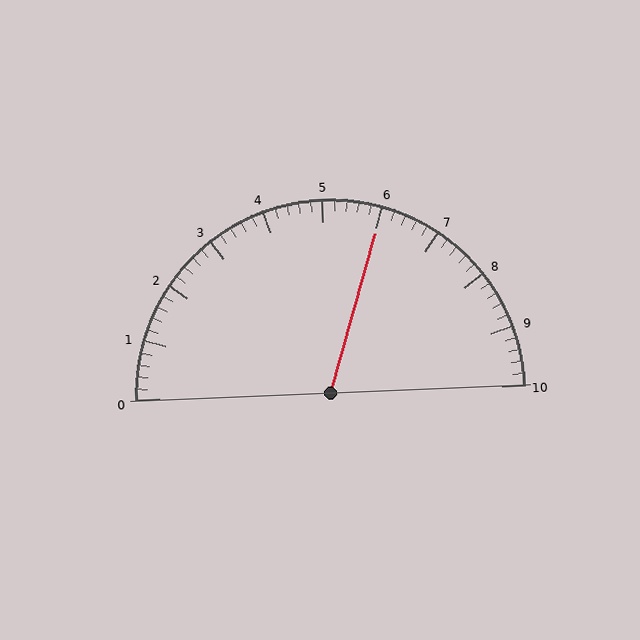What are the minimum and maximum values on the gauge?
The gauge ranges from 0 to 10.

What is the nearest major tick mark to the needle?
The nearest major tick mark is 6.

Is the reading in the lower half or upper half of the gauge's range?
The reading is in the upper half of the range (0 to 10).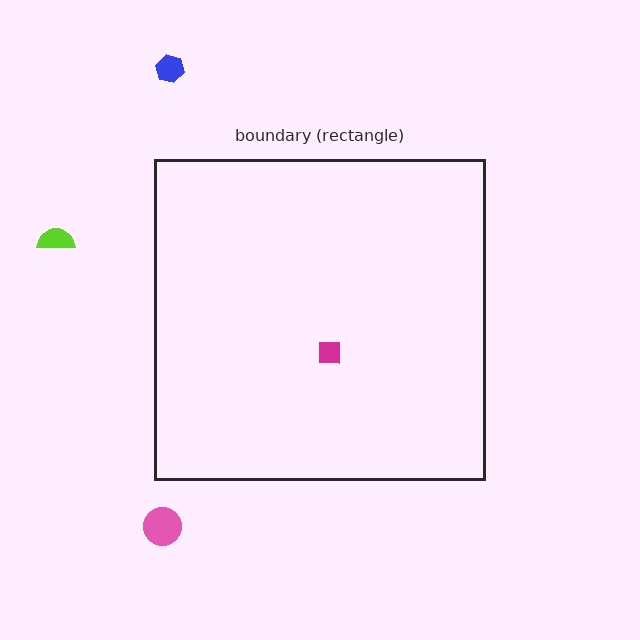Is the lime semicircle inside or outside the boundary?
Outside.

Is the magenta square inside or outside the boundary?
Inside.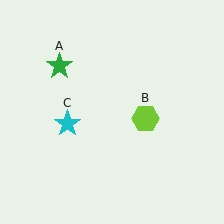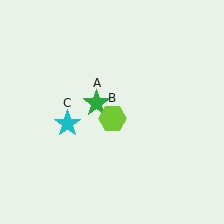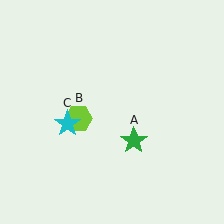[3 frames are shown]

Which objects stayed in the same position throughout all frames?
Cyan star (object C) remained stationary.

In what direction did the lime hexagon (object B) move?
The lime hexagon (object B) moved left.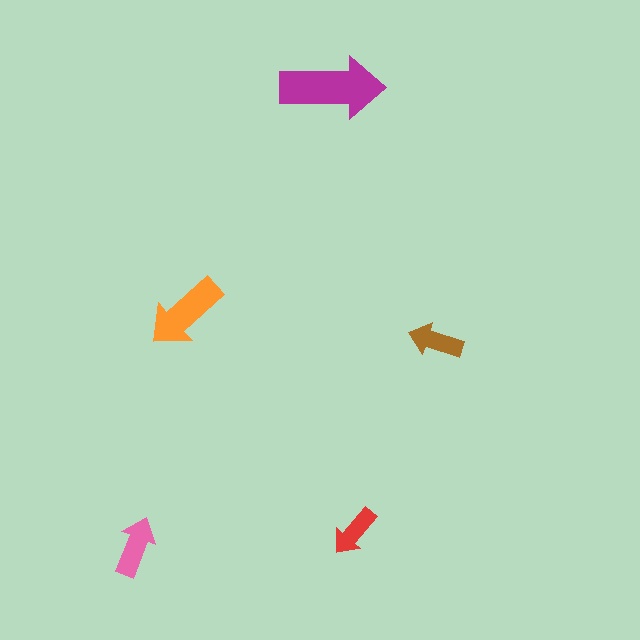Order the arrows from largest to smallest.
the magenta one, the orange one, the pink one, the brown one, the red one.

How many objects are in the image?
There are 5 objects in the image.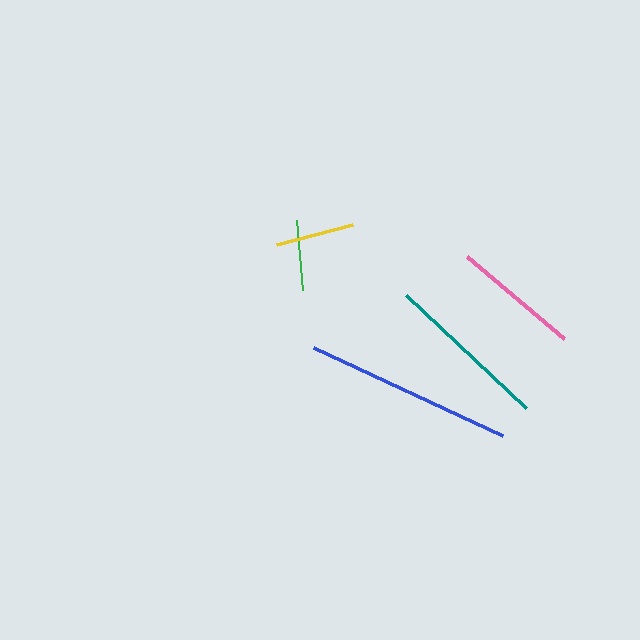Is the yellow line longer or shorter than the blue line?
The blue line is longer than the yellow line.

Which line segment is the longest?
The blue line is the longest at approximately 209 pixels.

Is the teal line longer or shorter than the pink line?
The teal line is longer than the pink line.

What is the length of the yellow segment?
The yellow segment is approximately 79 pixels long.